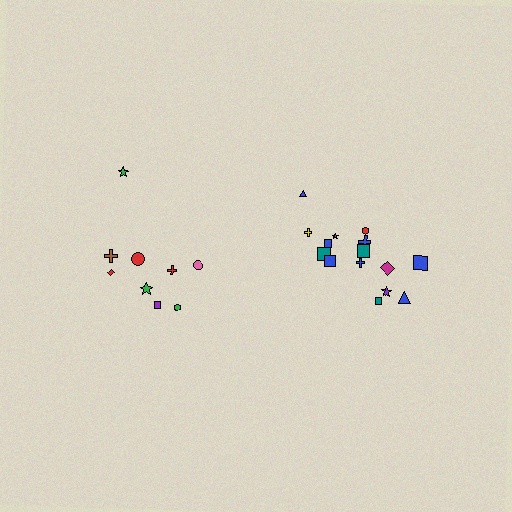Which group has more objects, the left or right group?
The right group.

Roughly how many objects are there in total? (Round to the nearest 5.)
Roughly 25 objects in total.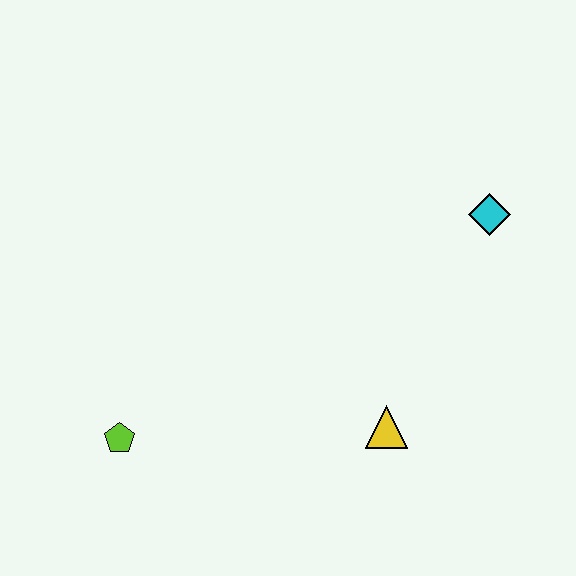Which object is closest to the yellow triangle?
The cyan diamond is closest to the yellow triangle.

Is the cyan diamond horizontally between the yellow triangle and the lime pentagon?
No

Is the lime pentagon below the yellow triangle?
Yes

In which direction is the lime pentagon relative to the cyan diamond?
The lime pentagon is to the left of the cyan diamond.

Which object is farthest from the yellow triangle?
The lime pentagon is farthest from the yellow triangle.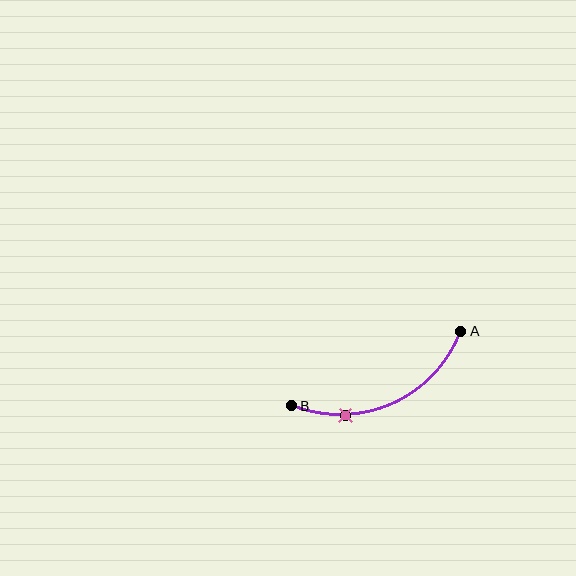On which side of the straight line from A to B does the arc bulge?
The arc bulges below the straight line connecting A and B.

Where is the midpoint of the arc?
The arc midpoint is the point on the curve farthest from the straight line joining A and B. It sits below that line.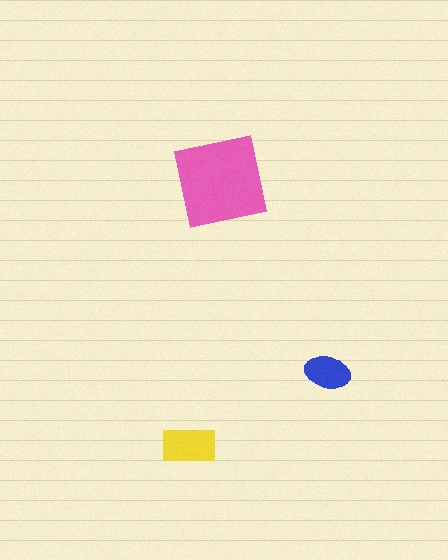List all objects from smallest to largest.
The blue ellipse, the yellow rectangle, the pink square.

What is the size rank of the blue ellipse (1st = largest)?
3rd.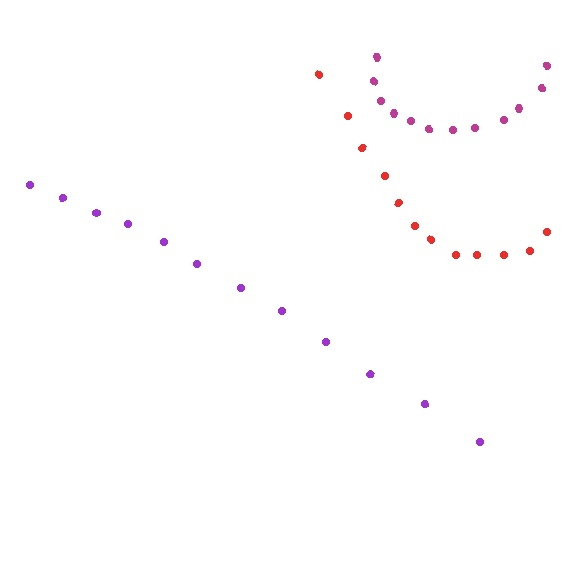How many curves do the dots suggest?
There are 3 distinct paths.